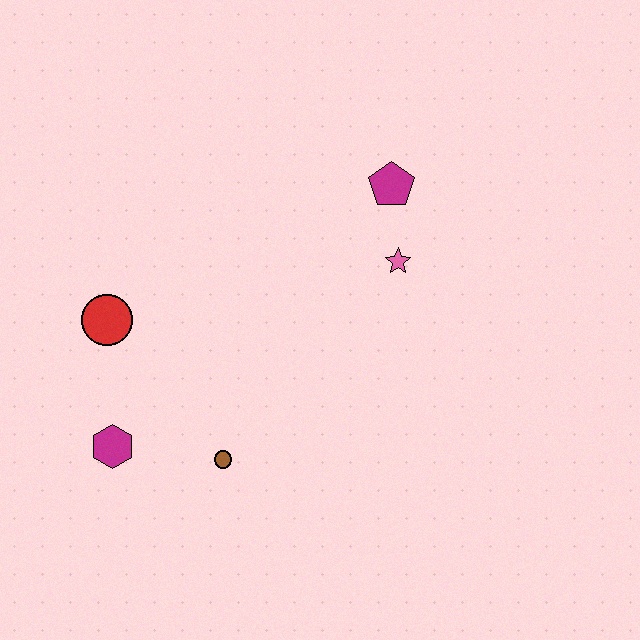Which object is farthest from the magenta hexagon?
The magenta pentagon is farthest from the magenta hexagon.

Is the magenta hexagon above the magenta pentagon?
No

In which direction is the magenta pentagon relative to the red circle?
The magenta pentagon is to the right of the red circle.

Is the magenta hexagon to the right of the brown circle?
No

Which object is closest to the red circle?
The magenta hexagon is closest to the red circle.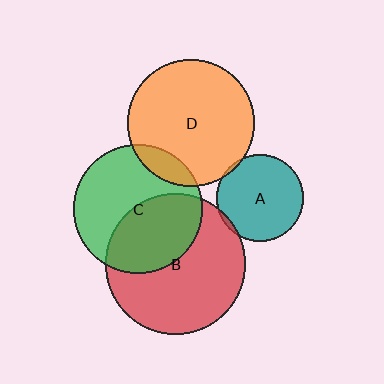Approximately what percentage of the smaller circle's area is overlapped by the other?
Approximately 45%.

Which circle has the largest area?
Circle B (red).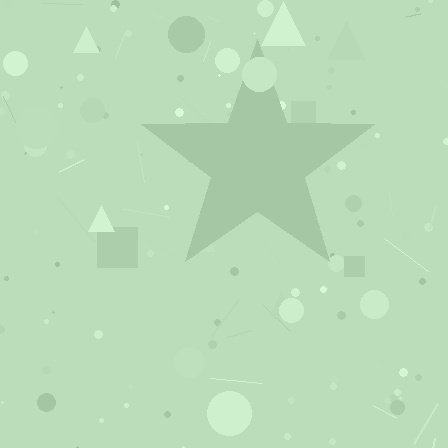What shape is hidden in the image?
A star is hidden in the image.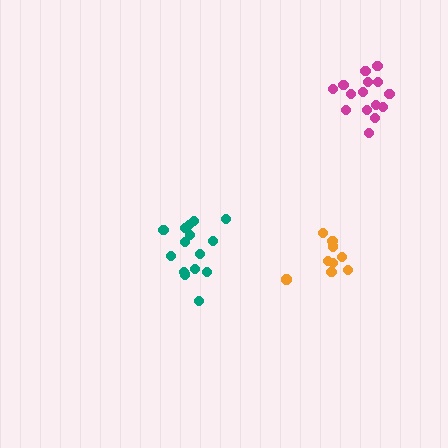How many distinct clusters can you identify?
There are 3 distinct clusters.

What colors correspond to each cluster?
The clusters are colored: orange, teal, magenta.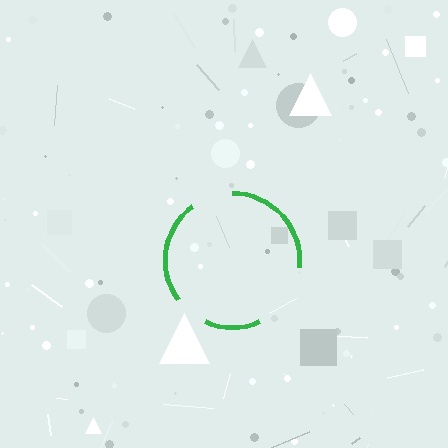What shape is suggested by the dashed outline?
The dashed outline suggests a circle.